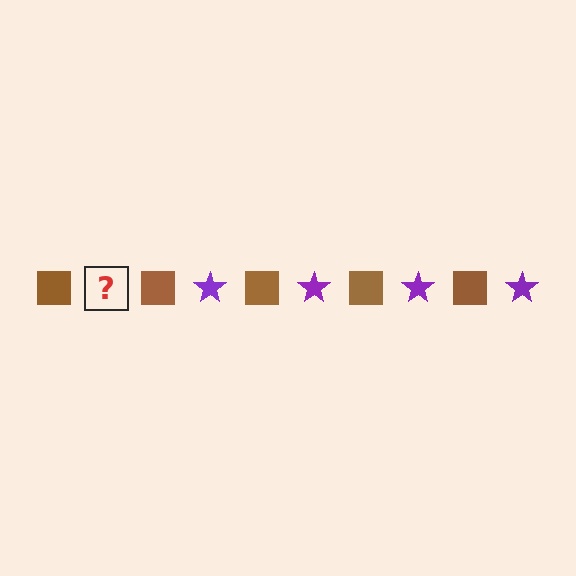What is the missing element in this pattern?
The missing element is a purple star.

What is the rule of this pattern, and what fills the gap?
The rule is that the pattern alternates between brown square and purple star. The gap should be filled with a purple star.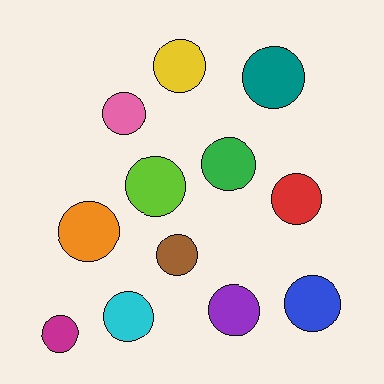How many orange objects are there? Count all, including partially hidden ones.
There is 1 orange object.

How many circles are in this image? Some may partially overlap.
There are 12 circles.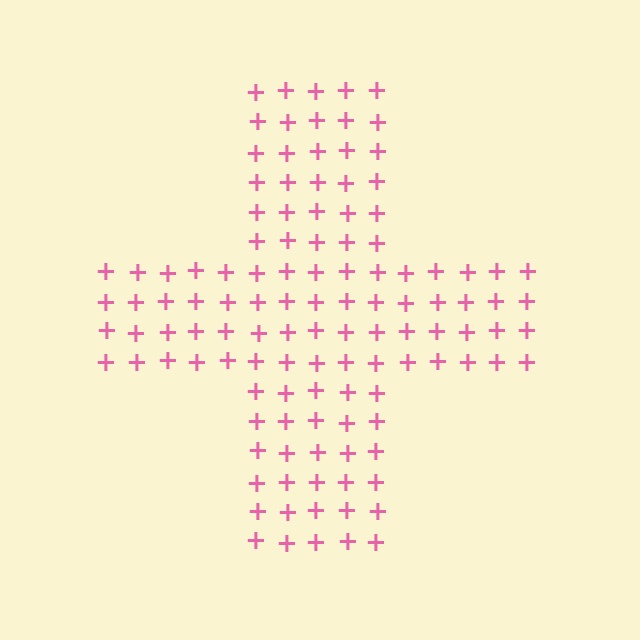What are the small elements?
The small elements are plus signs.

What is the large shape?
The large shape is a cross.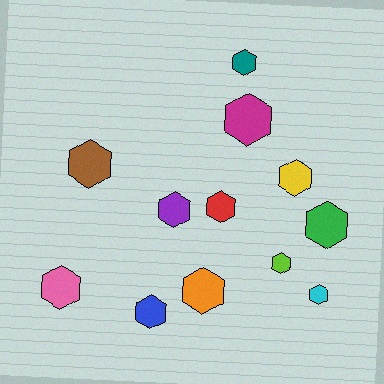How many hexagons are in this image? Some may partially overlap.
There are 12 hexagons.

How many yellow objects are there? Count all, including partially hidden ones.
There is 1 yellow object.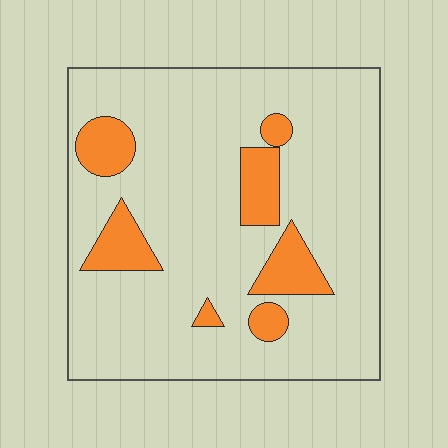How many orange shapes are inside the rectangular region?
7.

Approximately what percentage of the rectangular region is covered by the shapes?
Approximately 15%.